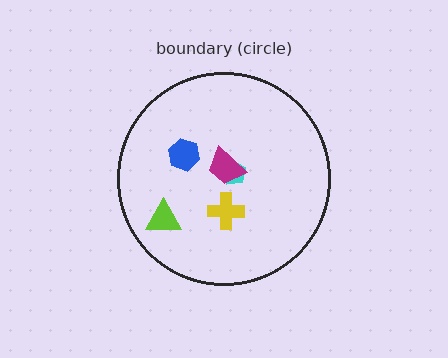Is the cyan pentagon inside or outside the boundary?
Inside.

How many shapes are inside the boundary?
5 inside, 0 outside.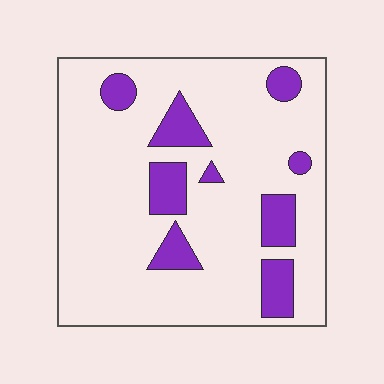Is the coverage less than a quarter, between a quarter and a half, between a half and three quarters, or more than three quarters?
Less than a quarter.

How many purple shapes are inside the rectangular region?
9.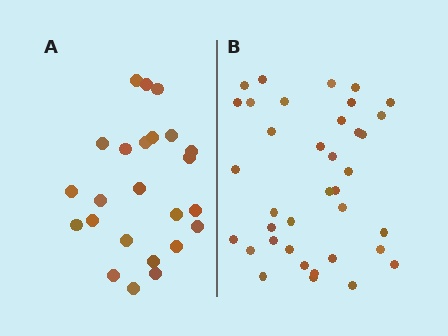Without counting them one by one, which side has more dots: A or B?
Region B (the right region) has more dots.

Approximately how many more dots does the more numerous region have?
Region B has approximately 15 more dots than region A.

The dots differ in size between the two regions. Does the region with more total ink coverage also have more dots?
No. Region A has more total ink coverage because its dots are larger, but region B actually contains more individual dots. Total area can be misleading — the number of items is what matters here.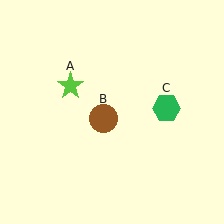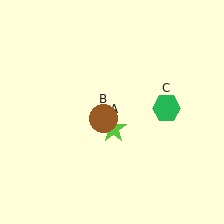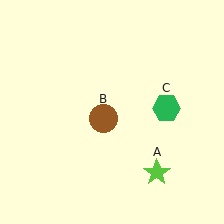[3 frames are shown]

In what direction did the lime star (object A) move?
The lime star (object A) moved down and to the right.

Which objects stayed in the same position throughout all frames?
Brown circle (object B) and green hexagon (object C) remained stationary.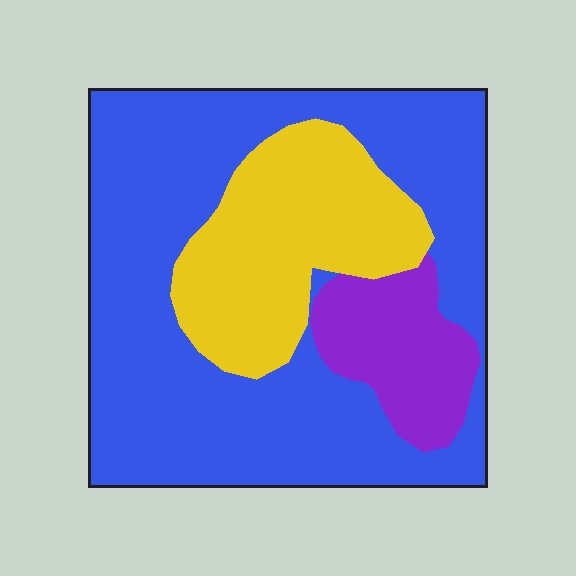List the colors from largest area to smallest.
From largest to smallest: blue, yellow, purple.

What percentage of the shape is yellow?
Yellow takes up about one quarter (1/4) of the shape.